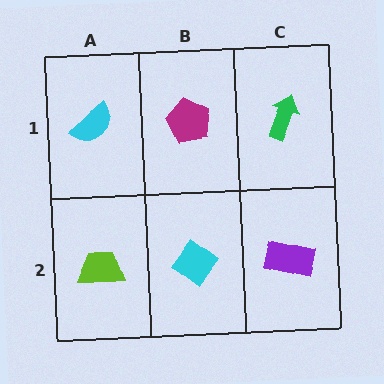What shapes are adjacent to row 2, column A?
A cyan semicircle (row 1, column A), a cyan diamond (row 2, column B).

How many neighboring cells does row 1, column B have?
3.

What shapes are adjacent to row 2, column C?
A green arrow (row 1, column C), a cyan diamond (row 2, column B).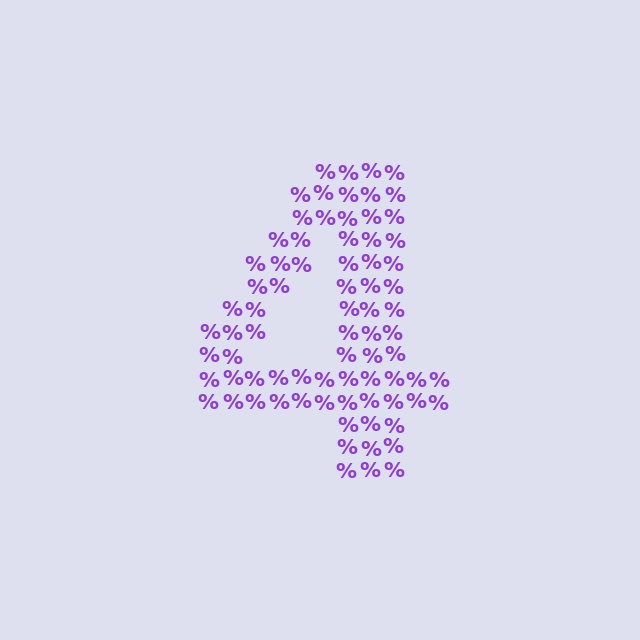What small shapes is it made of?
It is made of small percent signs.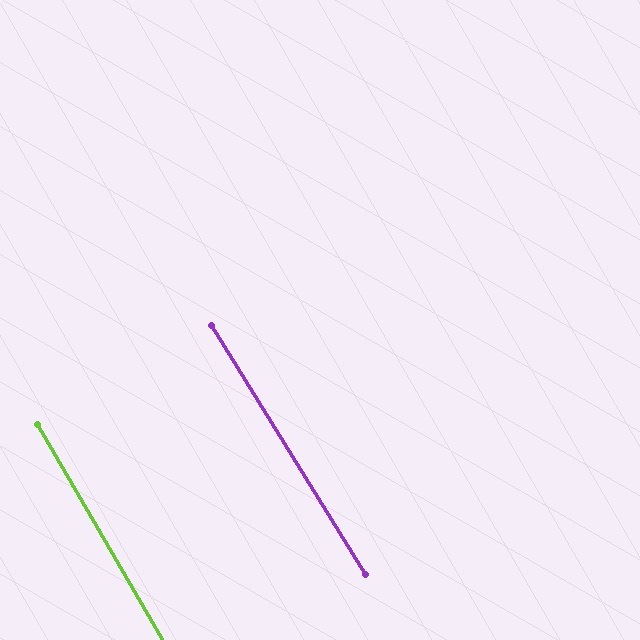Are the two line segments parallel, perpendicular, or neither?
Parallel — their directions differ by only 1.5°.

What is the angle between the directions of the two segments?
Approximately 1 degree.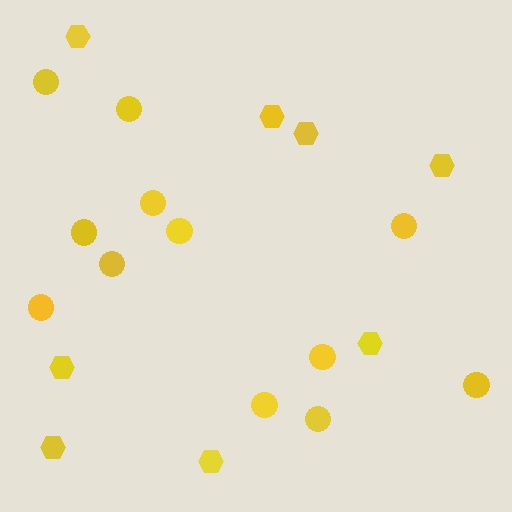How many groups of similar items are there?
There are 2 groups: one group of hexagons (8) and one group of circles (12).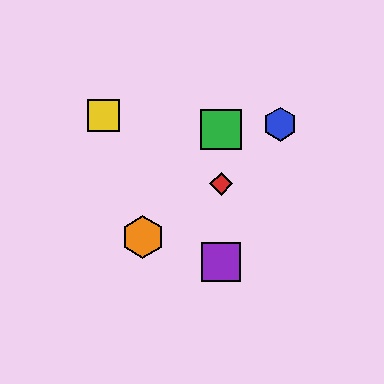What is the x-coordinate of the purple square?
The purple square is at x≈221.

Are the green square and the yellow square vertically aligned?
No, the green square is at x≈221 and the yellow square is at x≈104.